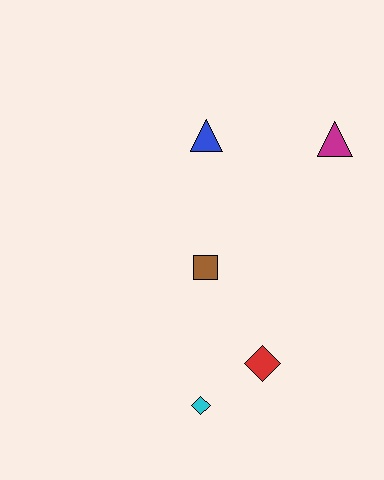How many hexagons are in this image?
There are no hexagons.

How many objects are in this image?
There are 5 objects.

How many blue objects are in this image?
There is 1 blue object.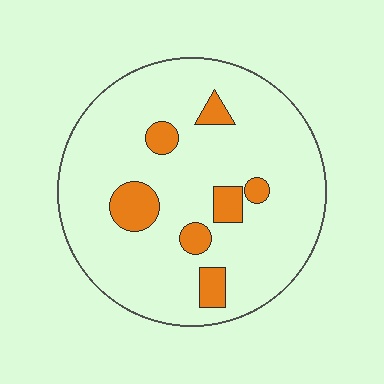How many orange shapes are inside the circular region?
7.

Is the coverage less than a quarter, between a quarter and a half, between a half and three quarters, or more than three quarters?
Less than a quarter.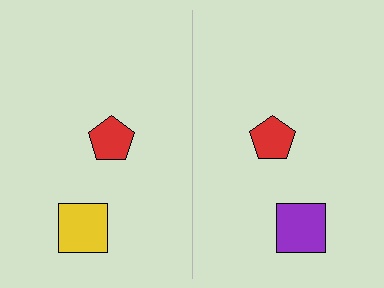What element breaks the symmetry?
The purple square on the right side breaks the symmetry — its mirror counterpart is yellow.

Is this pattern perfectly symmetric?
No, the pattern is not perfectly symmetric. The purple square on the right side breaks the symmetry — its mirror counterpart is yellow.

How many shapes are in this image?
There are 4 shapes in this image.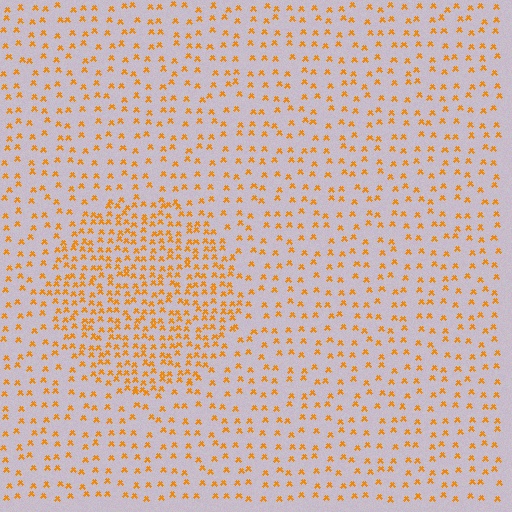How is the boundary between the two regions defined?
The boundary is defined by a change in element density (approximately 2.2x ratio). All elements are the same color, size, and shape.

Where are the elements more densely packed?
The elements are more densely packed inside the circle boundary.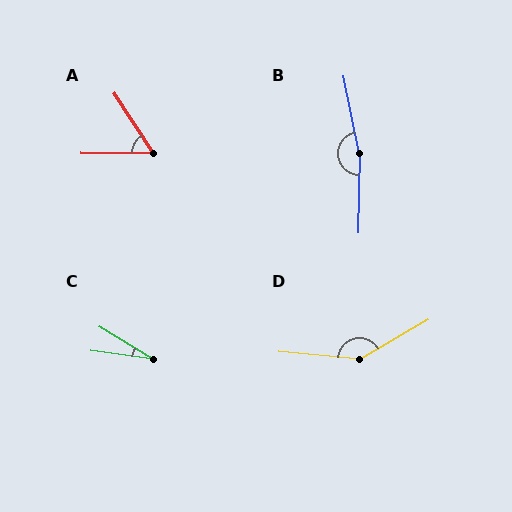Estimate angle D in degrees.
Approximately 144 degrees.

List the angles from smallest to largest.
C (24°), A (56°), D (144°), B (168°).